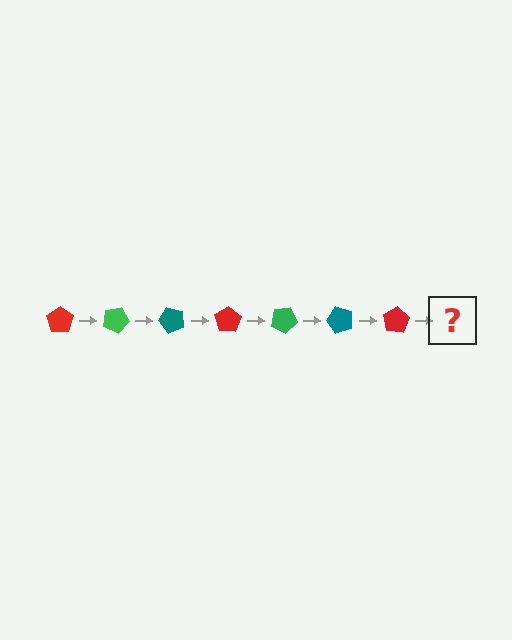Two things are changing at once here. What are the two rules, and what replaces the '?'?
The two rules are that it rotates 25 degrees each step and the color cycles through red, green, and teal. The '?' should be a green pentagon, rotated 175 degrees from the start.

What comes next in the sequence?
The next element should be a green pentagon, rotated 175 degrees from the start.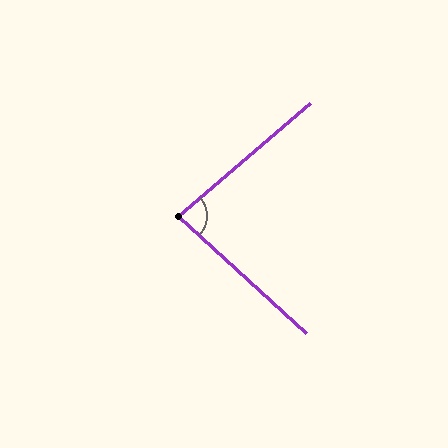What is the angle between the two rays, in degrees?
Approximately 83 degrees.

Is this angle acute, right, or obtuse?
It is acute.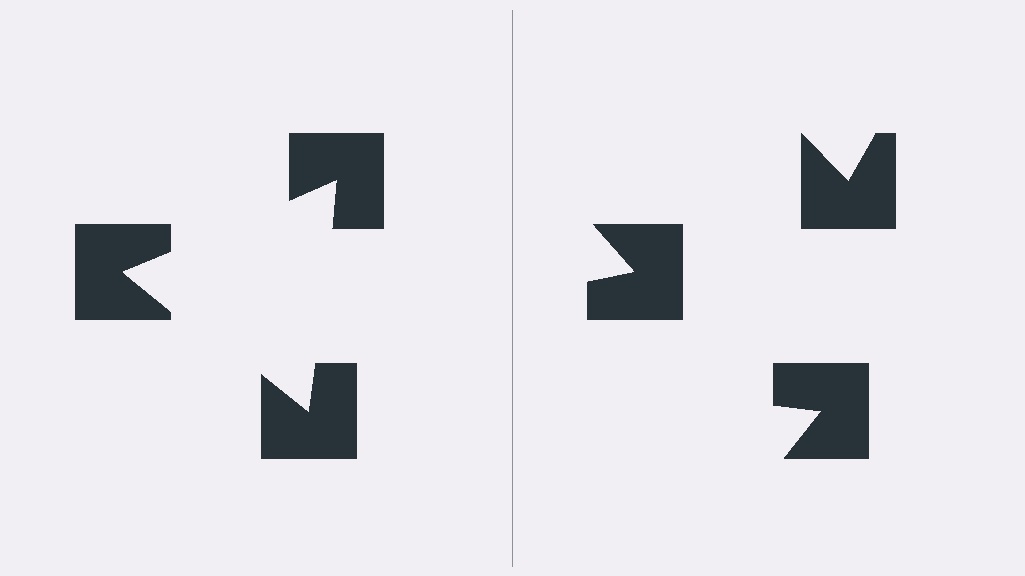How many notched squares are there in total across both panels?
6 — 3 on each side.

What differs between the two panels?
The notched squares are positioned identically on both sides; only the wedge orientations differ. On the left they align to a triangle; on the right they are misaligned.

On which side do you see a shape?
An illusory triangle appears on the left side. On the right side the wedge cuts are rotated, so no coherent shape forms.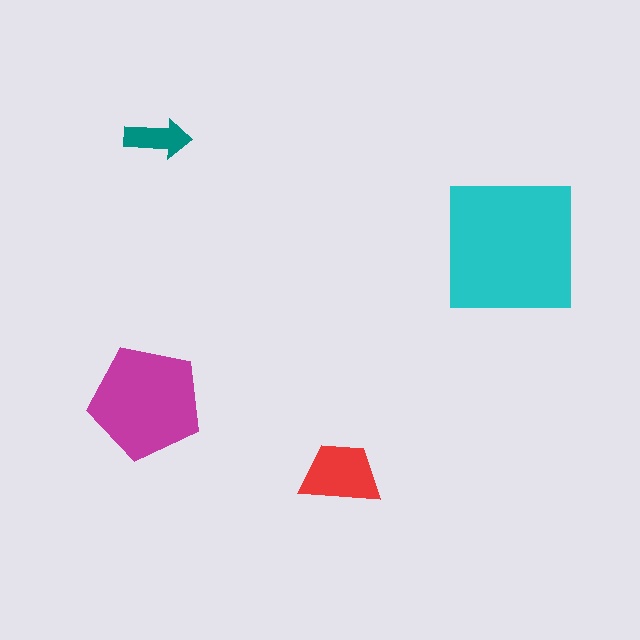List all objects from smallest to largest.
The teal arrow, the red trapezoid, the magenta pentagon, the cyan square.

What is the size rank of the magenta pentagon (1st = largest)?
2nd.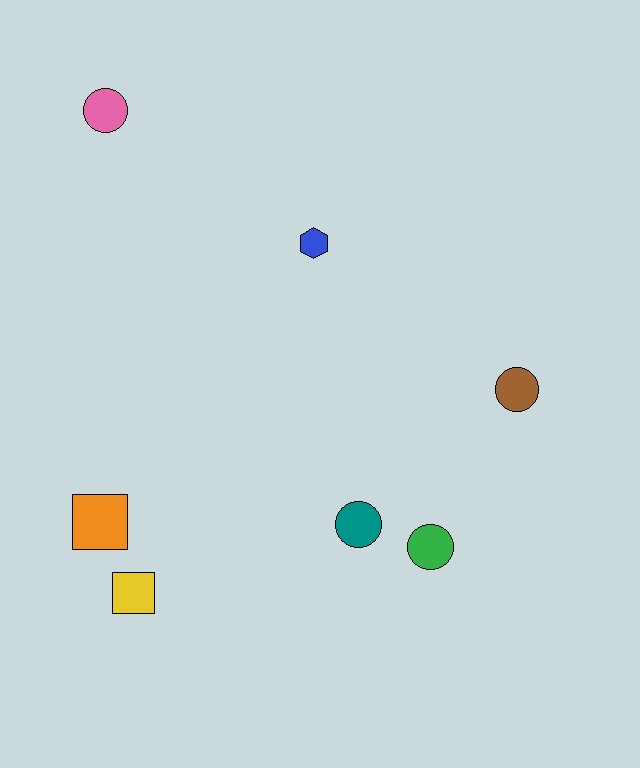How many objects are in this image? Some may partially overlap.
There are 7 objects.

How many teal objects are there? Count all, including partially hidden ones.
There is 1 teal object.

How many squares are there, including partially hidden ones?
There are 2 squares.